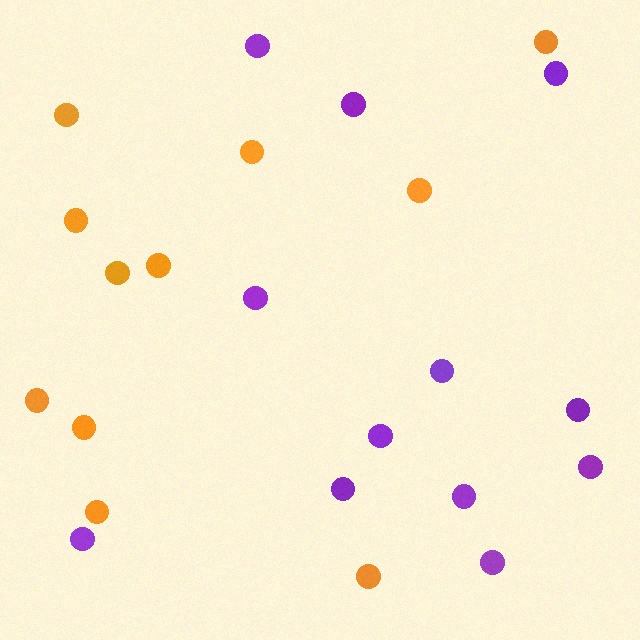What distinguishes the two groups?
There are 2 groups: one group of orange circles (11) and one group of purple circles (12).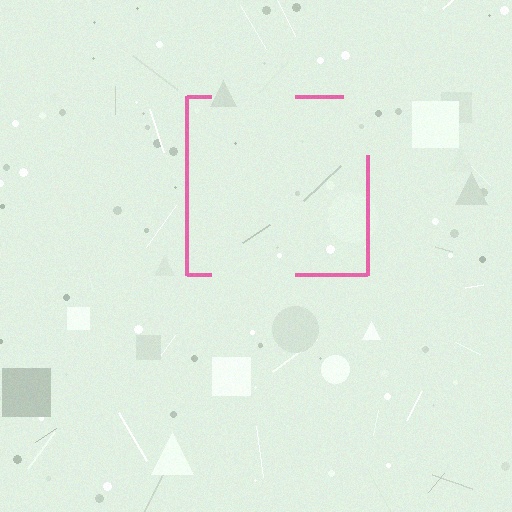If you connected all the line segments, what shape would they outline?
They would outline a square.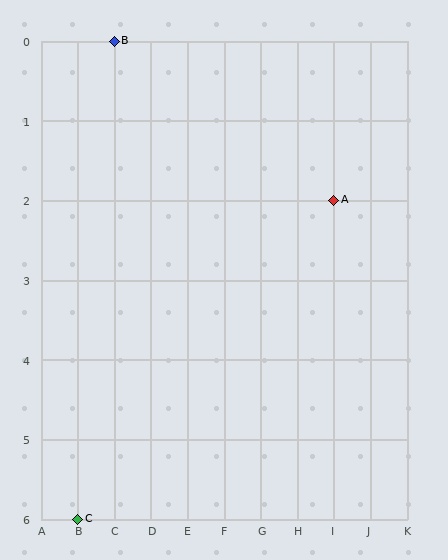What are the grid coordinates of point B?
Point B is at grid coordinates (C, 0).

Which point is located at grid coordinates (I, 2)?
Point A is at (I, 2).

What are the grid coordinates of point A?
Point A is at grid coordinates (I, 2).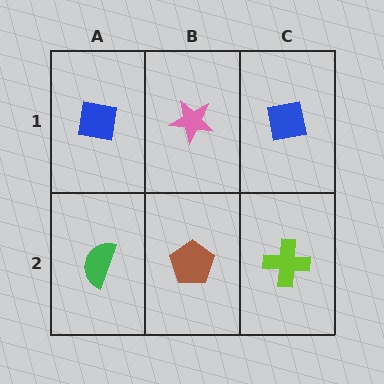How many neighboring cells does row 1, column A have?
2.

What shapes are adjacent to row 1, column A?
A green semicircle (row 2, column A), a pink star (row 1, column B).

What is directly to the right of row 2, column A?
A brown pentagon.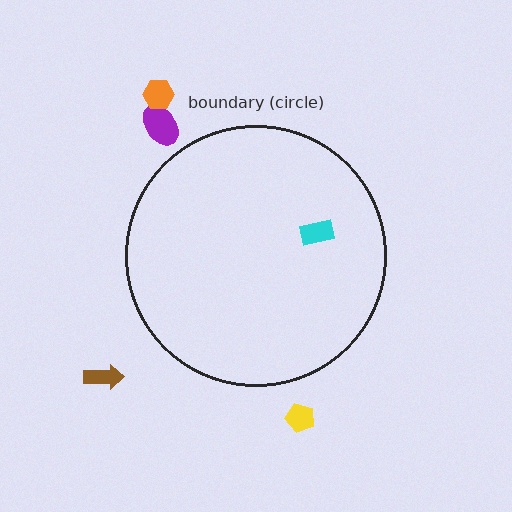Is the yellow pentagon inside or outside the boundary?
Outside.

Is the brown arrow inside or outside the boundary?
Outside.